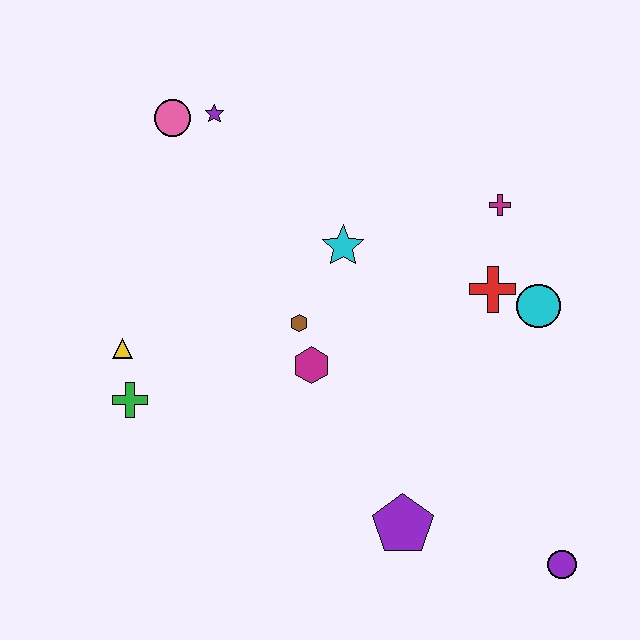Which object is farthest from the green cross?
The purple circle is farthest from the green cross.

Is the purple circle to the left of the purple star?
No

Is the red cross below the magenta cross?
Yes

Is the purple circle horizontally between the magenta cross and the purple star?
No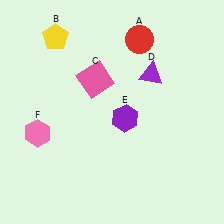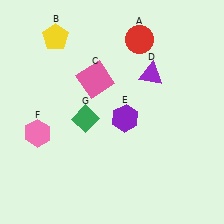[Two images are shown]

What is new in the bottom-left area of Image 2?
A green diamond (G) was added in the bottom-left area of Image 2.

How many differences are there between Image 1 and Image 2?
There is 1 difference between the two images.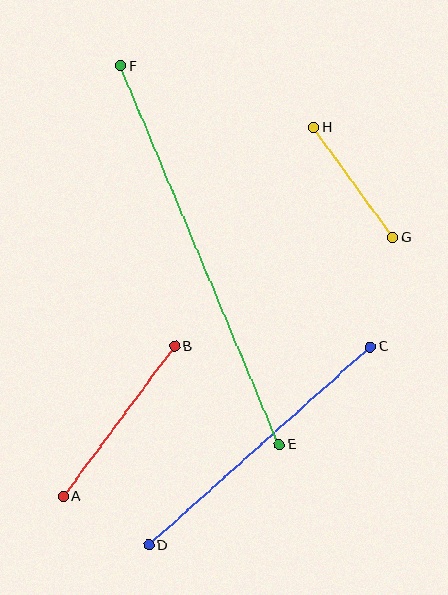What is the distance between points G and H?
The distance is approximately 136 pixels.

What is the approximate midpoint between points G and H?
The midpoint is at approximately (353, 183) pixels.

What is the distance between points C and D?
The distance is approximately 298 pixels.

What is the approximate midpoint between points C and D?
The midpoint is at approximately (259, 446) pixels.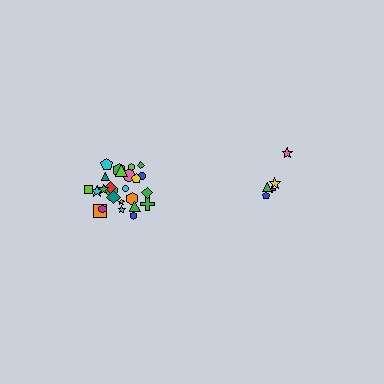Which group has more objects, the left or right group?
The left group.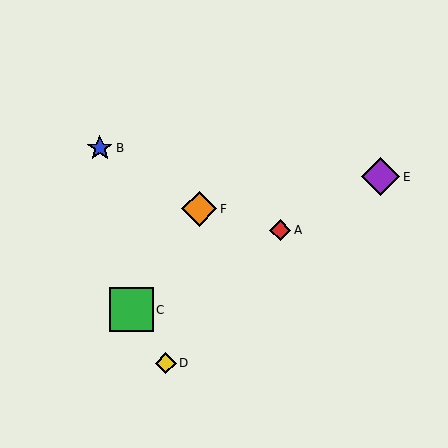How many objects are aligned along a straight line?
3 objects (A, C, E) are aligned along a straight line.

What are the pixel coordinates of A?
Object A is at (280, 230).